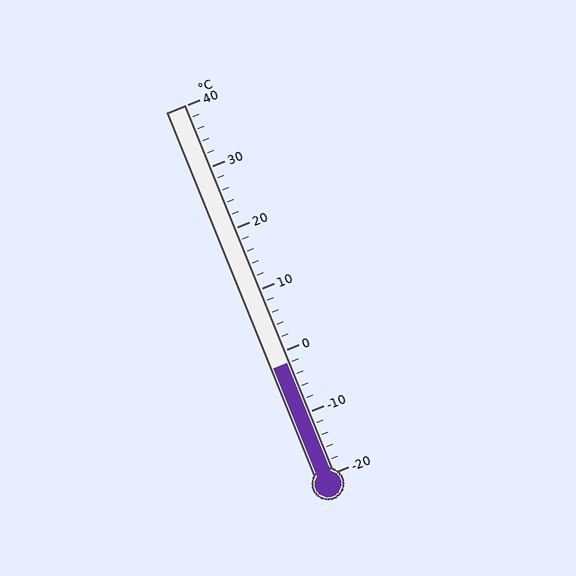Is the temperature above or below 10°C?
The temperature is below 10°C.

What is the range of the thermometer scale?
The thermometer scale ranges from -20°C to 40°C.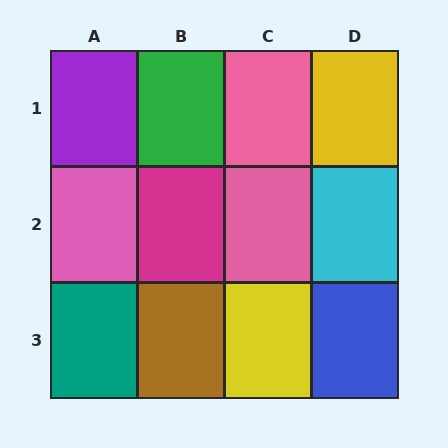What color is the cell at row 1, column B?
Green.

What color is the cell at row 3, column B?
Brown.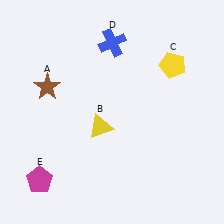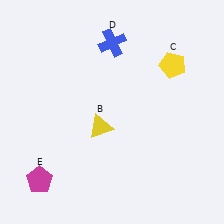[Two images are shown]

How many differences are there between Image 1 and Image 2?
There is 1 difference between the two images.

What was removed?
The brown star (A) was removed in Image 2.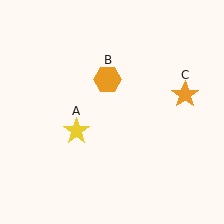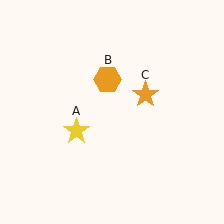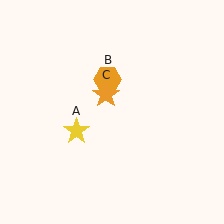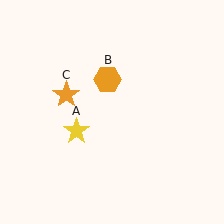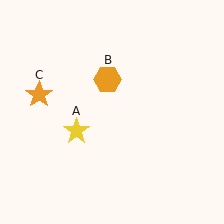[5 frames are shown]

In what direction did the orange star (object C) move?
The orange star (object C) moved left.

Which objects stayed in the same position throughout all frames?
Yellow star (object A) and orange hexagon (object B) remained stationary.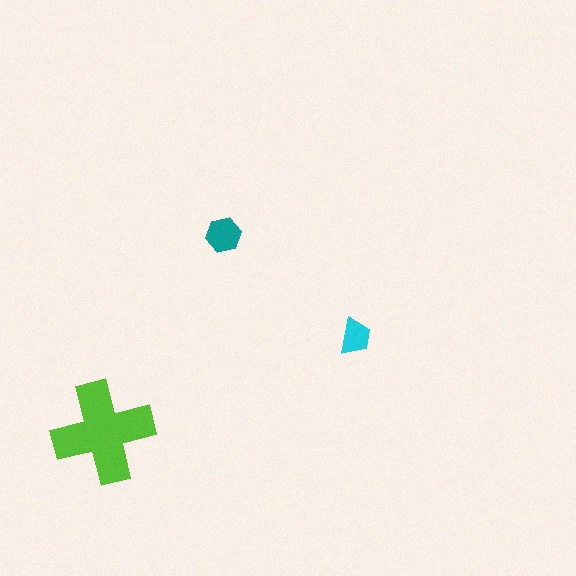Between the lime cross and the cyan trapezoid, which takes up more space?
The lime cross.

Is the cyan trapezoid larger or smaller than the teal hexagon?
Smaller.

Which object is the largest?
The lime cross.